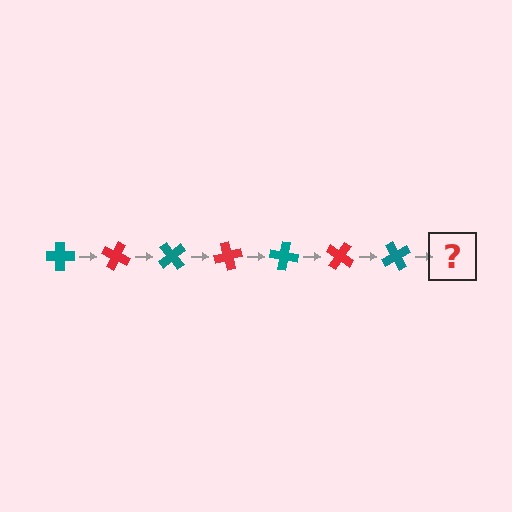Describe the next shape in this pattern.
It should be a red cross, rotated 175 degrees from the start.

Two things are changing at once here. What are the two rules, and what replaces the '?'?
The two rules are that it rotates 25 degrees each step and the color cycles through teal and red. The '?' should be a red cross, rotated 175 degrees from the start.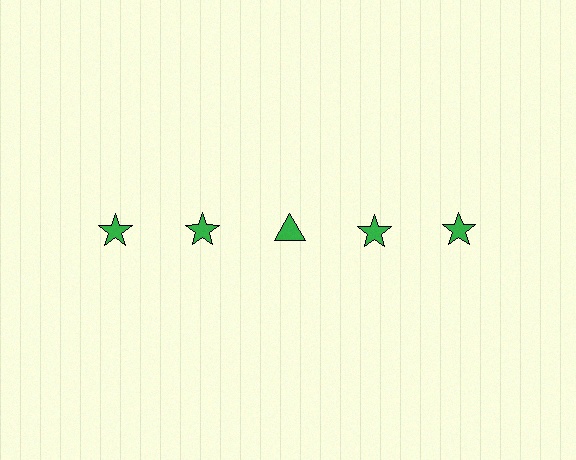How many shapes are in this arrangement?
There are 5 shapes arranged in a grid pattern.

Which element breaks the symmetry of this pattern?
The green triangle in the top row, center column breaks the symmetry. All other shapes are green stars.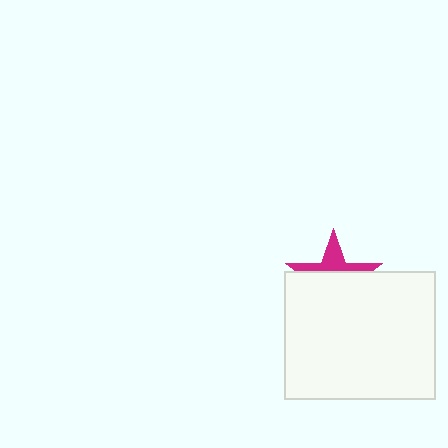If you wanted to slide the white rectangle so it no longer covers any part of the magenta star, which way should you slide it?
Slide it down — that is the most direct way to separate the two shapes.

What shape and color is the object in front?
The object in front is a white rectangle.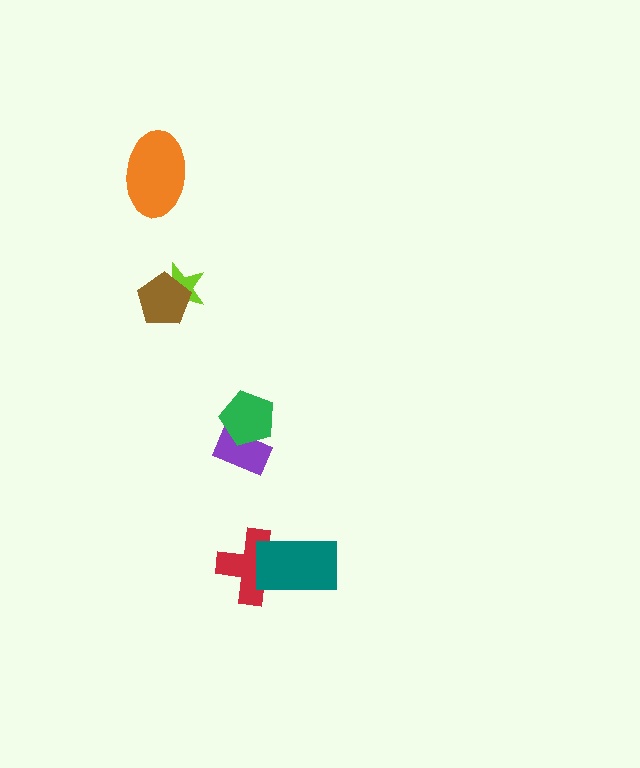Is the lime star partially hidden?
Yes, it is partially covered by another shape.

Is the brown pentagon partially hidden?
No, no other shape covers it.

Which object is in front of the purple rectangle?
The green pentagon is in front of the purple rectangle.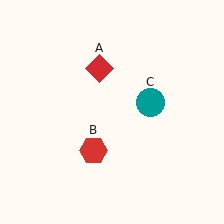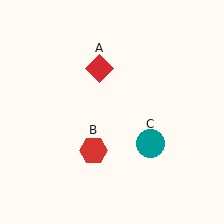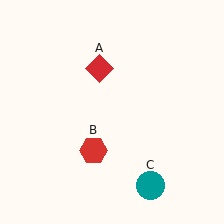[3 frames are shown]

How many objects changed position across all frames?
1 object changed position: teal circle (object C).